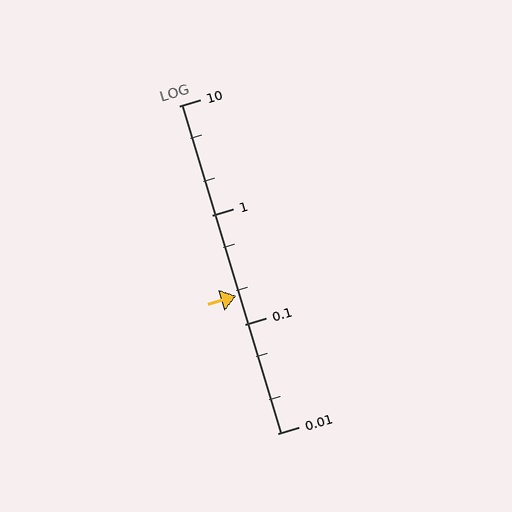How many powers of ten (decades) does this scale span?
The scale spans 3 decades, from 0.01 to 10.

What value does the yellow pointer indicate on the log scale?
The pointer indicates approximately 0.18.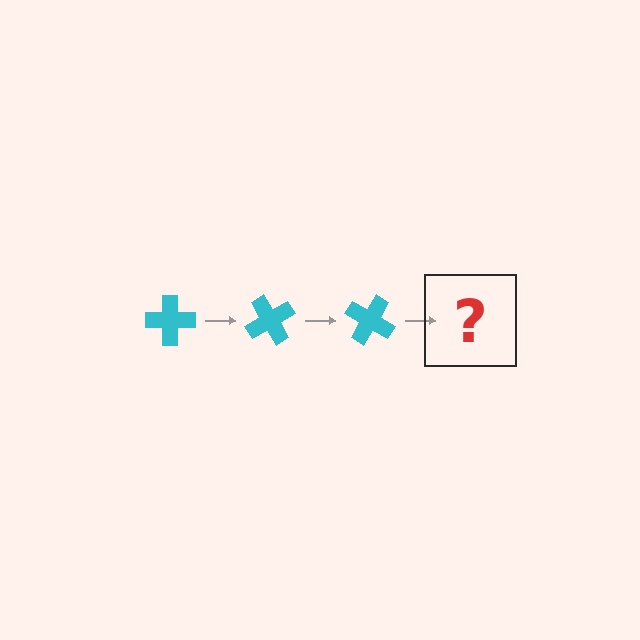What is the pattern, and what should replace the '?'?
The pattern is that the cross rotates 60 degrees each step. The '?' should be a cyan cross rotated 180 degrees.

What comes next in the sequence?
The next element should be a cyan cross rotated 180 degrees.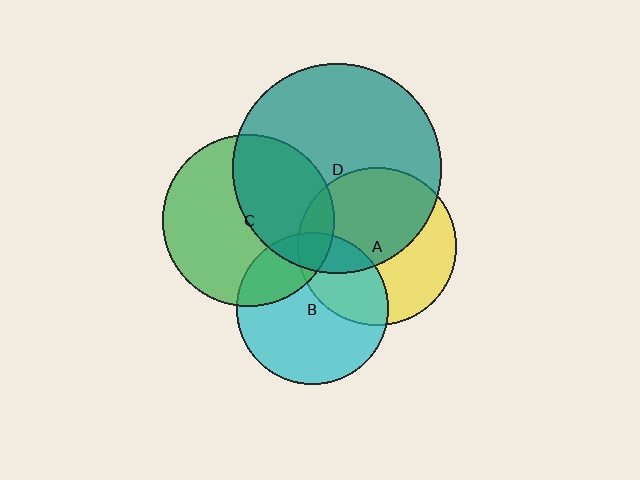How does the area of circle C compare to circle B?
Approximately 1.3 times.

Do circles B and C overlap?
Yes.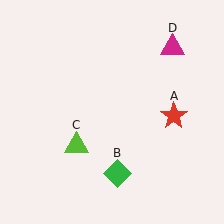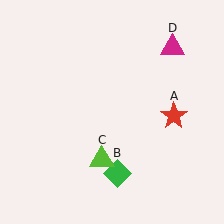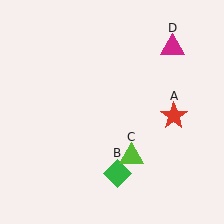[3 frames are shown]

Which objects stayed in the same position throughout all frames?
Red star (object A) and green diamond (object B) and magenta triangle (object D) remained stationary.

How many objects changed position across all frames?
1 object changed position: lime triangle (object C).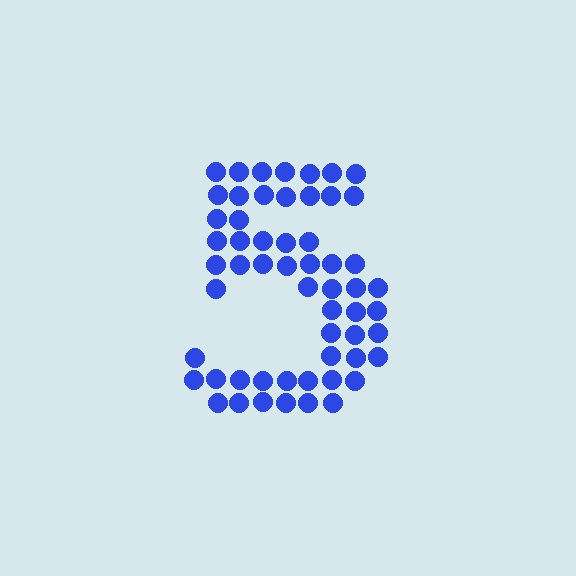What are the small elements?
The small elements are circles.